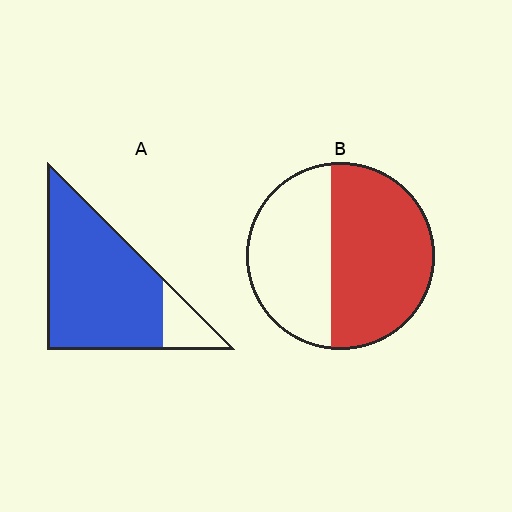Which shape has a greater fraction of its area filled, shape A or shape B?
Shape A.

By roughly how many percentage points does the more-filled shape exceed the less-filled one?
By roughly 30 percentage points (A over B).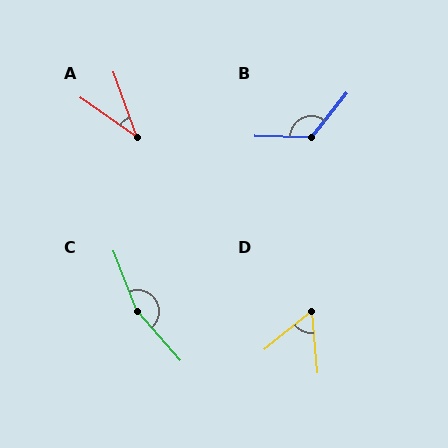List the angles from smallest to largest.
A (35°), D (57°), B (127°), C (160°).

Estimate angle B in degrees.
Approximately 127 degrees.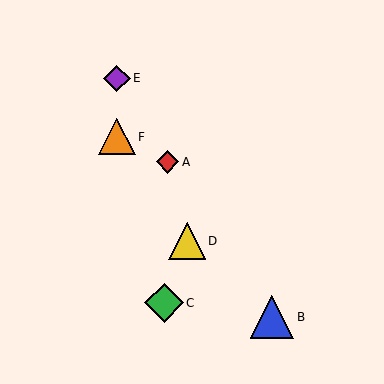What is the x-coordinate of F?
Object F is at x≈117.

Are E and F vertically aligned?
Yes, both are at x≈117.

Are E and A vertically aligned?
No, E is at x≈117 and A is at x≈168.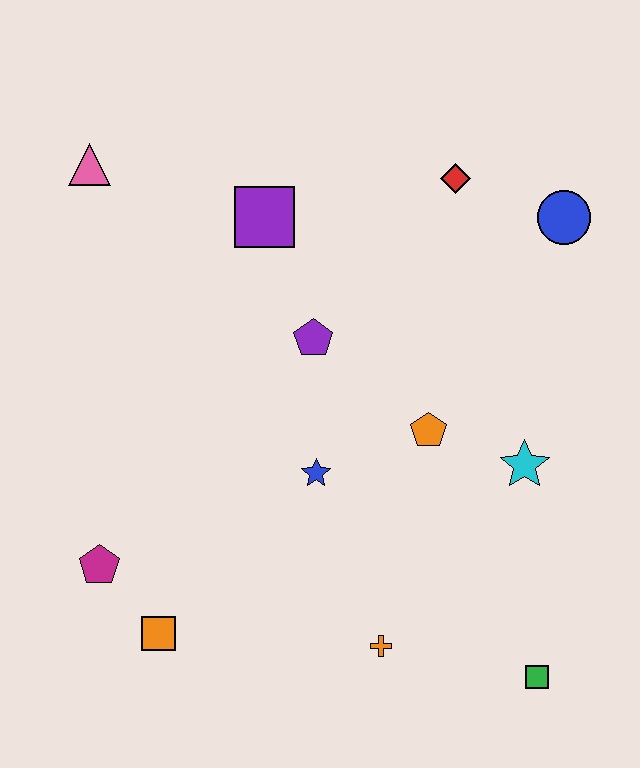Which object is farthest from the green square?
The pink triangle is farthest from the green square.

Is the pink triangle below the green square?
No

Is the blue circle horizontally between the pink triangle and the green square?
No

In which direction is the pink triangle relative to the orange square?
The pink triangle is above the orange square.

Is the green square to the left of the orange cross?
No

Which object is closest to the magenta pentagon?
The orange square is closest to the magenta pentagon.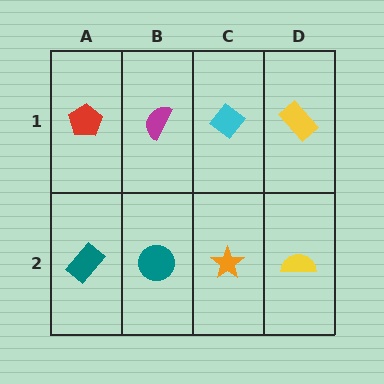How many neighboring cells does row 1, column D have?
2.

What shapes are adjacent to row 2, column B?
A magenta semicircle (row 1, column B), a teal rectangle (row 2, column A), an orange star (row 2, column C).